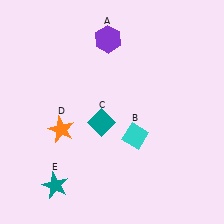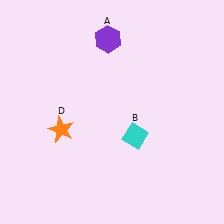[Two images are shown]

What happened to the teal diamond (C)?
The teal diamond (C) was removed in Image 2. It was in the bottom-left area of Image 1.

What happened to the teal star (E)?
The teal star (E) was removed in Image 2. It was in the bottom-left area of Image 1.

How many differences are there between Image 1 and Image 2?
There are 2 differences between the two images.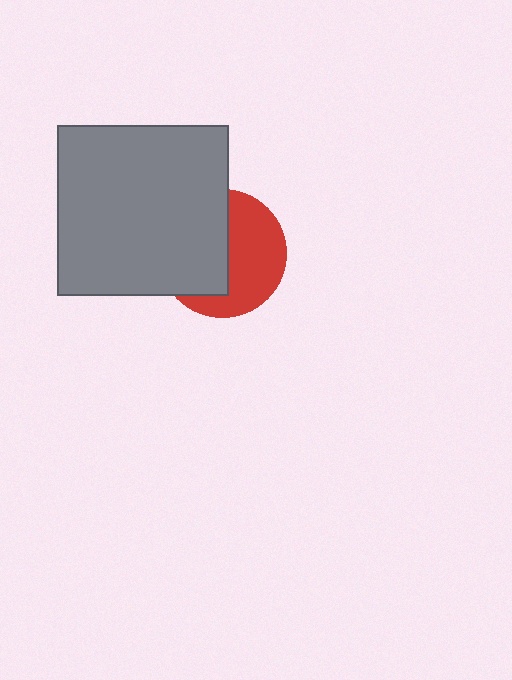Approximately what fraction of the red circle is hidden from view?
Roughly 50% of the red circle is hidden behind the gray square.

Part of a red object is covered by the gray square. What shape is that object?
It is a circle.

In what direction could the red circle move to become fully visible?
The red circle could move right. That would shift it out from behind the gray square entirely.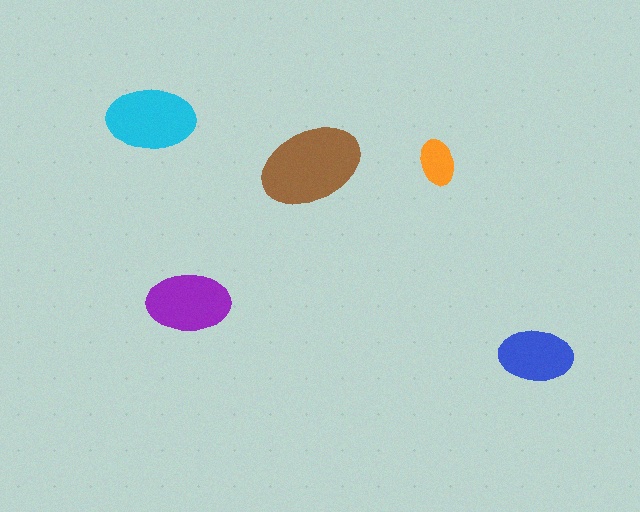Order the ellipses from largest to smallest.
the brown one, the cyan one, the purple one, the blue one, the orange one.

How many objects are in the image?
There are 5 objects in the image.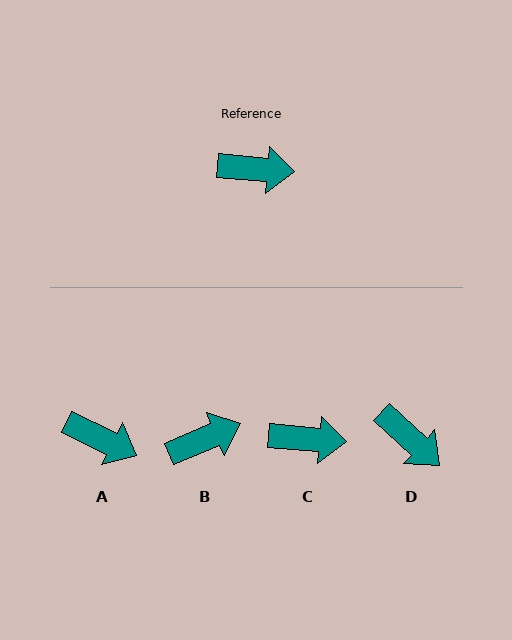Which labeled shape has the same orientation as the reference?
C.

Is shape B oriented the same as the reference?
No, it is off by about 27 degrees.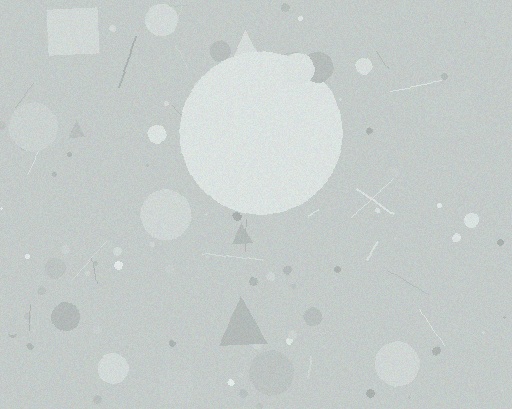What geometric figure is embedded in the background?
A circle is embedded in the background.